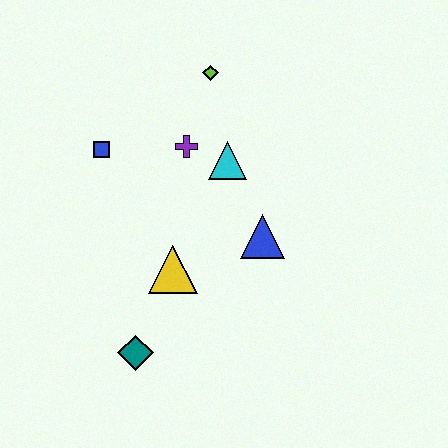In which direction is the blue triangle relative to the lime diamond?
The blue triangle is below the lime diamond.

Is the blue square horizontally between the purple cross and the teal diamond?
No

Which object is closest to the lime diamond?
The purple cross is closest to the lime diamond.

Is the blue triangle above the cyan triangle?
No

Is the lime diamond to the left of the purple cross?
No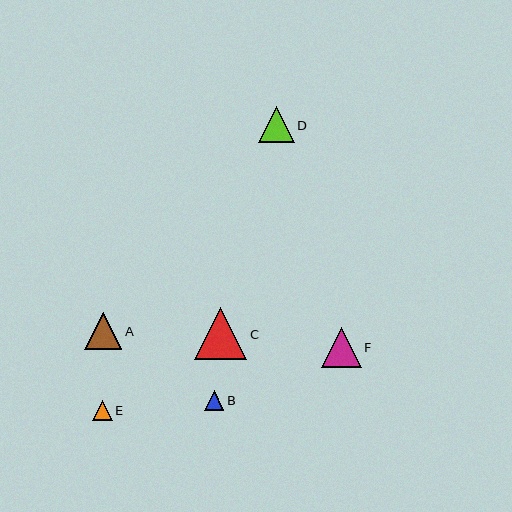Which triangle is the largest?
Triangle C is the largest with a size of approximately 53 pixels.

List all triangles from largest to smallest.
From largest to smallest: C, F, A, D, E, B.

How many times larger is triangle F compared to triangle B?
Triangle F is approximately 2.1 times the size of triangle B.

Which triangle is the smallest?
Triangle B is the smallest with a size of approximately 19 pixels.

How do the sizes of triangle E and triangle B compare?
Triangle E and triangle B are approximately the same size.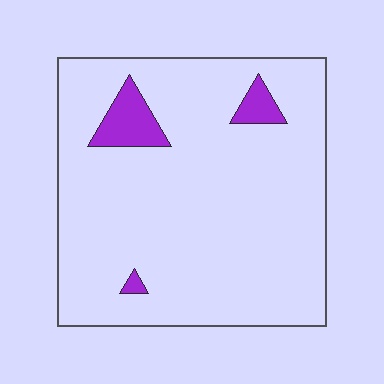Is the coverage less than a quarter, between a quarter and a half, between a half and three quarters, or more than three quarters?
Less than a quarter.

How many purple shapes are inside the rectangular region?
3.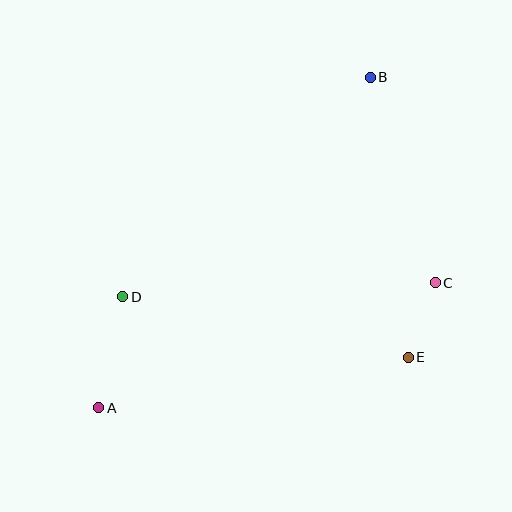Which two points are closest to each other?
Points C and E are closest to each other.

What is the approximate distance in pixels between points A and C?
The distance between A and C is approximately 359 pixels.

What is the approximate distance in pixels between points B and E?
The distance between B and E is approximately 283 pixels.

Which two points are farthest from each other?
Points A and B are farthest from each other.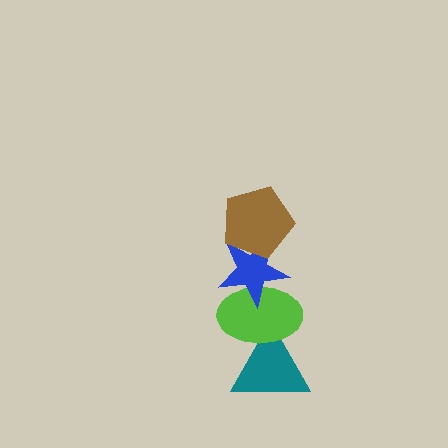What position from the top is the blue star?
The blue star is 2nd from the top.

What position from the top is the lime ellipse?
The lime ellipse is 3rd from the top.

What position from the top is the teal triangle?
The teal triangle is 4th from the top.